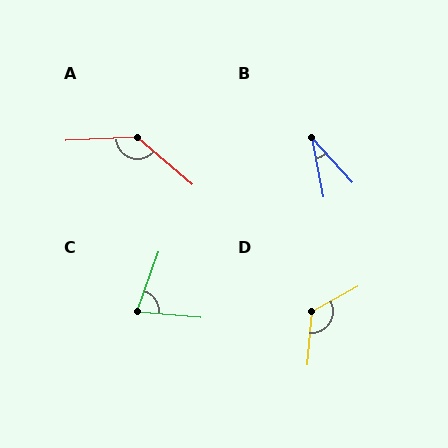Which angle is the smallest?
B, at approximately 31 degrees.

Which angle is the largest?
A, at approximately 137 degrees.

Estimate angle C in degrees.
Approximately 75 degrees.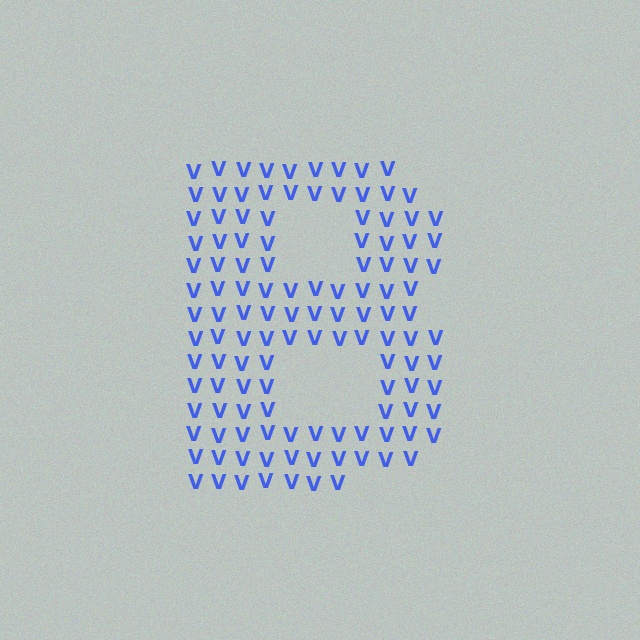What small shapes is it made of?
It is made of small letter V's.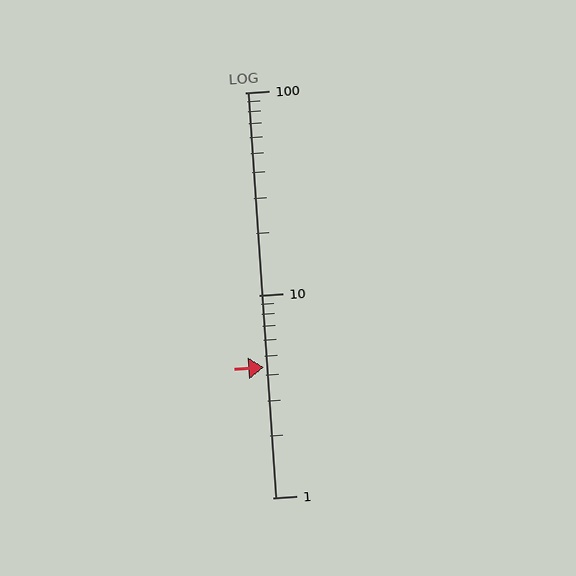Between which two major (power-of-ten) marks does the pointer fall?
The pointer is between 1 and 10.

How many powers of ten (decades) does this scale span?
The scale spans 2 decades, from 1 to 100.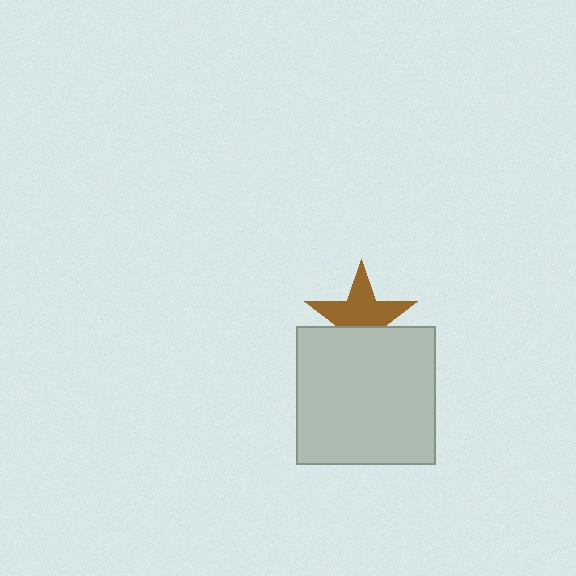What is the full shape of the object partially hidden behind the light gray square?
The partially hidden object is a brown star.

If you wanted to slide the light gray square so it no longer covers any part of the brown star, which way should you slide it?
Slide it down — that is the most direct way to separate the two shapes.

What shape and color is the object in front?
The object in front is a light gray square.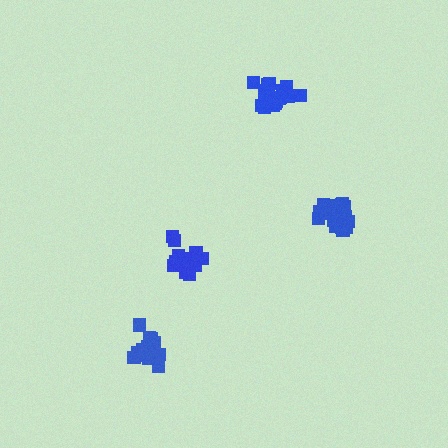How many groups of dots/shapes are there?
There are 4 groups.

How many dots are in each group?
Group 1: 19 dots, Group 2: 17 dots, Group 3: 20 dots, Group 4: 19 dots (75 total).